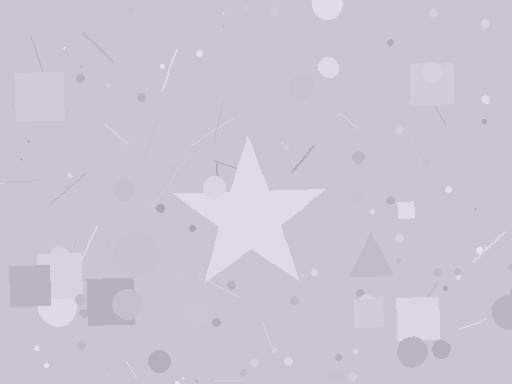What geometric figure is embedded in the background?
A star is embedded in the background.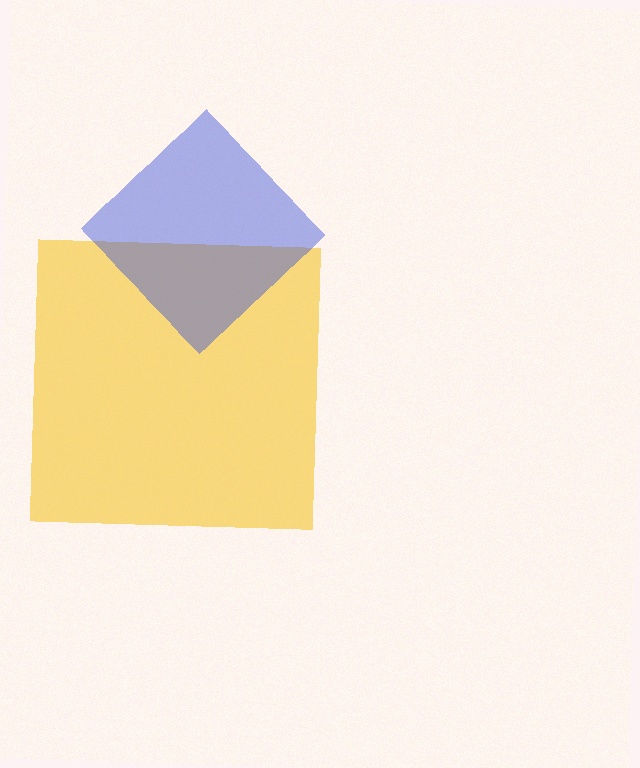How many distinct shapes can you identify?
There are 2 distinct shapes: a yellow square, a blue diamond.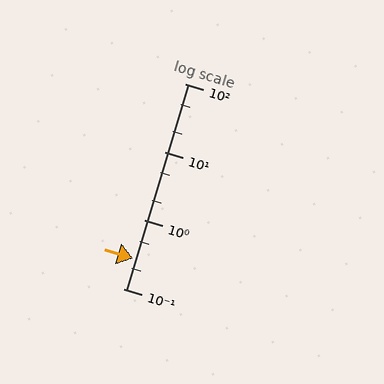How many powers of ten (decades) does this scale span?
The scale spans 3 decades, from 0.1 to 100.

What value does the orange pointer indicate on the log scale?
The pointer indicates approximately 0.28.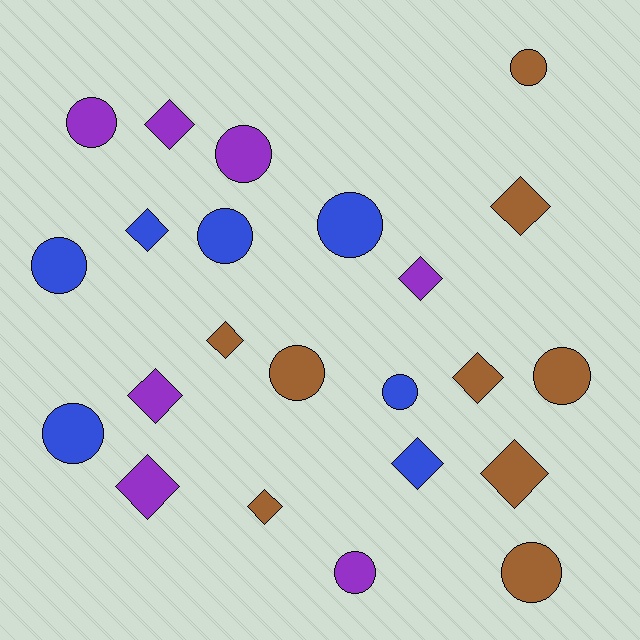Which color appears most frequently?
Brown, with 9 objects.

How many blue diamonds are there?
There are 2 blue diamonds.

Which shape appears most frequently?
Circle, with 12 objects.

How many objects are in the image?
There are 23 objects.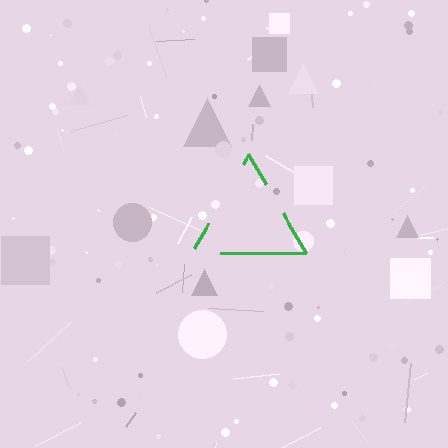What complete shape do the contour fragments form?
The contour fragments form a triangle.